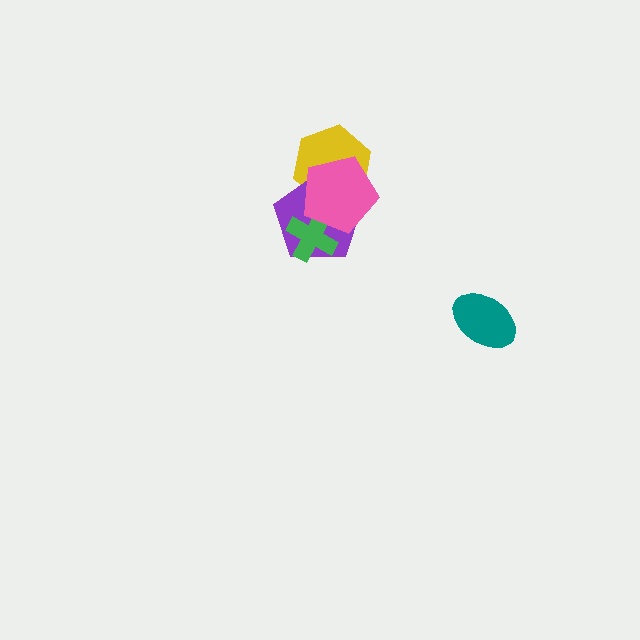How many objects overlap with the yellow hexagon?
2 objects overlap with the yellow hexagon.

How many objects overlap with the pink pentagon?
3 objects overlap with the pink pentagon.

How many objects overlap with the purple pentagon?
3 objects overlap with the purple pentagon.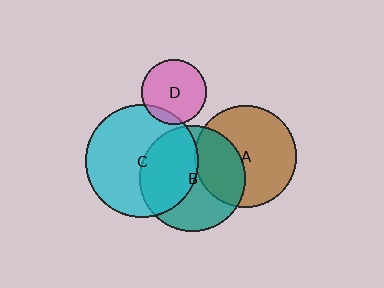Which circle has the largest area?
Circle C (cyan).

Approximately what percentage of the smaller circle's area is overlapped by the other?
Approximately 45%.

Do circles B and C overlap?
Yes.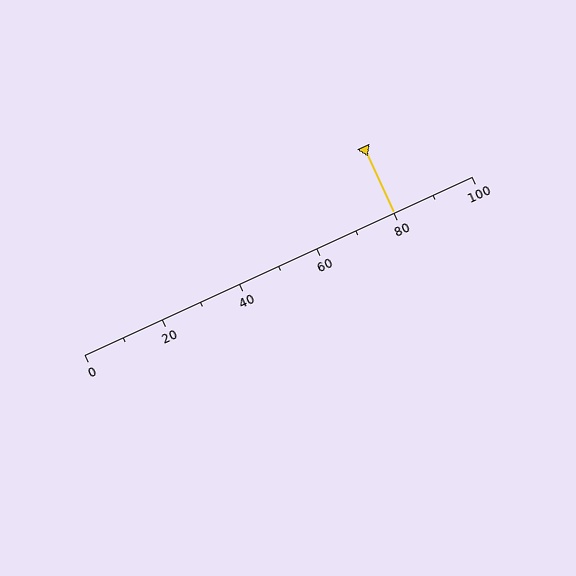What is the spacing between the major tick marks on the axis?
The major ticks are spaced 20 apart.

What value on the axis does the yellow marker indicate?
The marker indicates approximately 80.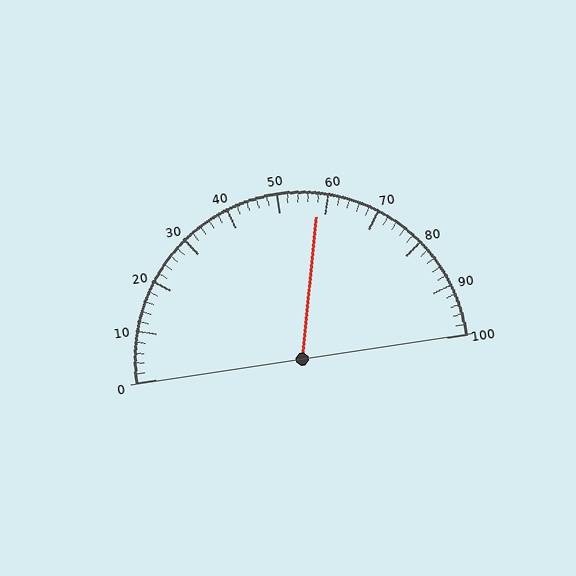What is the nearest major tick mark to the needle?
The nearest major tick mark is 60.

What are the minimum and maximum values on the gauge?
The gauge ranges from 0 to 100.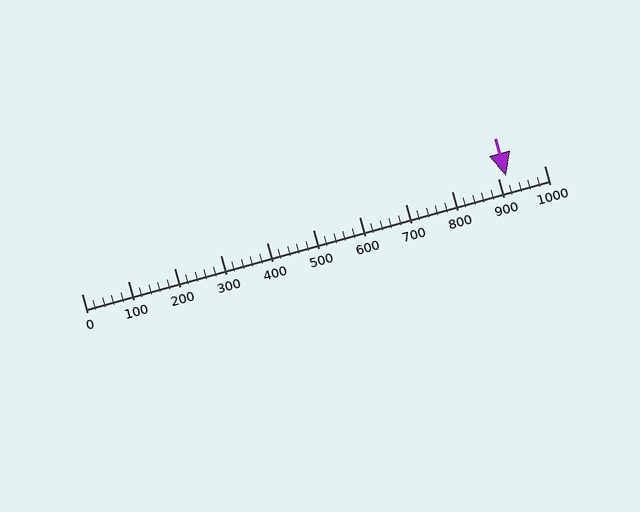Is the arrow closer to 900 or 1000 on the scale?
The arrow is closer to 900.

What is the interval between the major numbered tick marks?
The major tick marks are spaced 100 units apart.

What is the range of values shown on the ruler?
The ruler shows values from 0 to 1000.